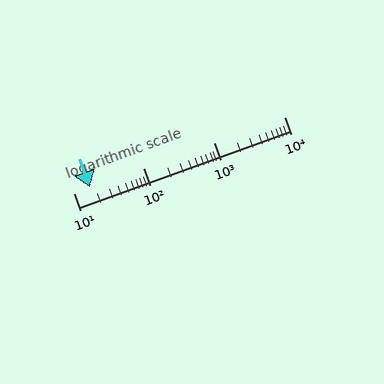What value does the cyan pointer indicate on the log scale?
The pointer indicates approximately 17.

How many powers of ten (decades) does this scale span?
The scale spans 3 decades, from 10 to 10000.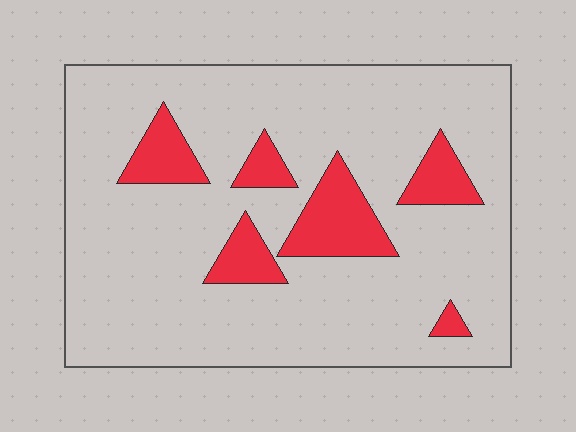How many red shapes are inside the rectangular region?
6.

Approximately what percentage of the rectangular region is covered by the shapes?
Approximately 15%.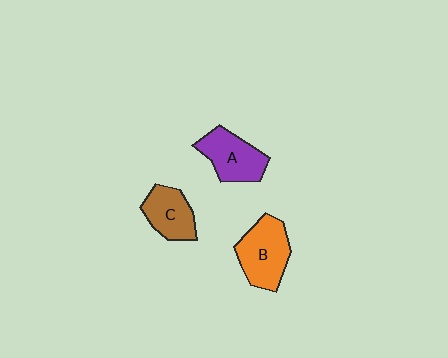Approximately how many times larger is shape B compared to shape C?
Approximately 1.3 times.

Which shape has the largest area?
Shape B (orange).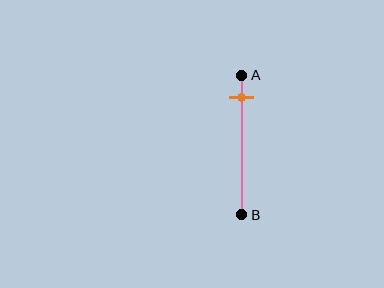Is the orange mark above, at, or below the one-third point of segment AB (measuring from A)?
The orange mark is above the one-third point of segment AB.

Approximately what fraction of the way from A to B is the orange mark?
The orange mark is approximately 15% of the way from A to B.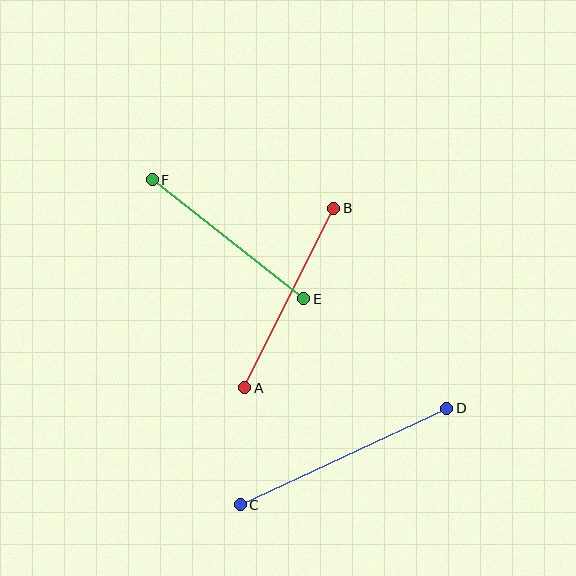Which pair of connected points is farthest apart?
Points C and D are farthest apart.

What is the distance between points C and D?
The distance is approximately 228 pixels.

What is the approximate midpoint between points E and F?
The midpoint is at approximately (228, 239) pixels.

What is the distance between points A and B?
The distance is approximately 200 pixels.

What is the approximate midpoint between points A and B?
The midpoint is at approximately (289, 298) pixels.